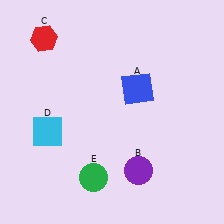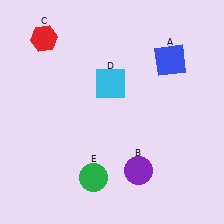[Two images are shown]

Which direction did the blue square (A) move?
The blue square (A) moved right.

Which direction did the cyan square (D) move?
The cyan square (D) moved right.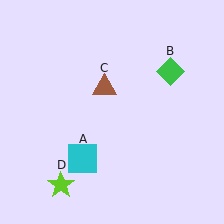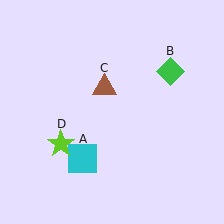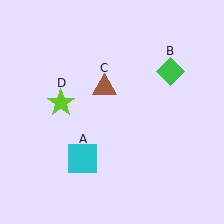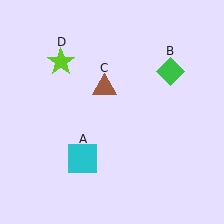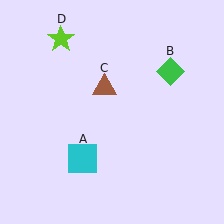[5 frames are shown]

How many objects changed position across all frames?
1 object changed position: lime star (object D).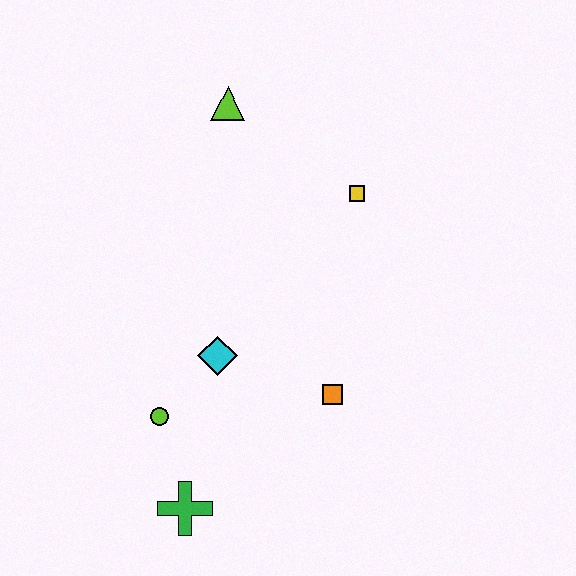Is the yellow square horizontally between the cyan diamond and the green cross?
No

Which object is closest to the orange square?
The cyan diamond is closest to the orange square.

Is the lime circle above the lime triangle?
No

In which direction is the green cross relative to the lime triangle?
The green cross is below the lime triangle.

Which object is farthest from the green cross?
The lime triangle is farthest from the green cross.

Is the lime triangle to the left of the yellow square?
Yes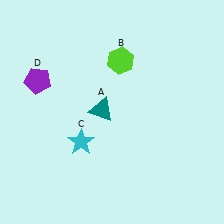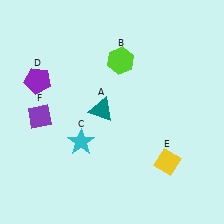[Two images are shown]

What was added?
A yellow diamond (E), a purple diamond (F) were added in Image 2.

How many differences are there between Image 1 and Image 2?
There are 2 differences between the two images.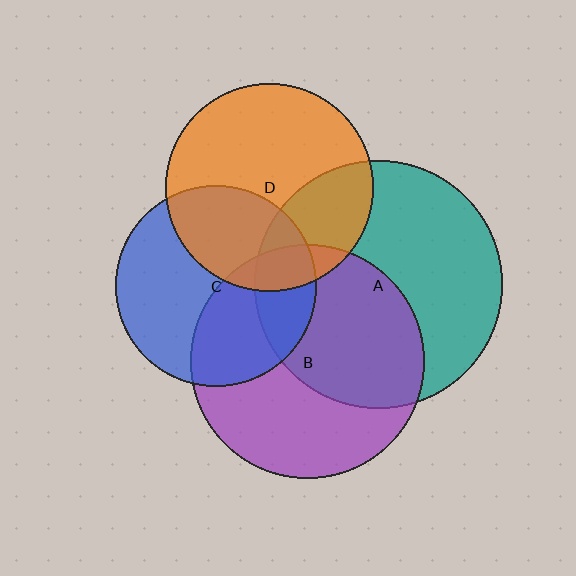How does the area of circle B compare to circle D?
Approximately 1.3 times.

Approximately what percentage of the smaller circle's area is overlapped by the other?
Approximately 35%.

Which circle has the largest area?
Circle A (teal).